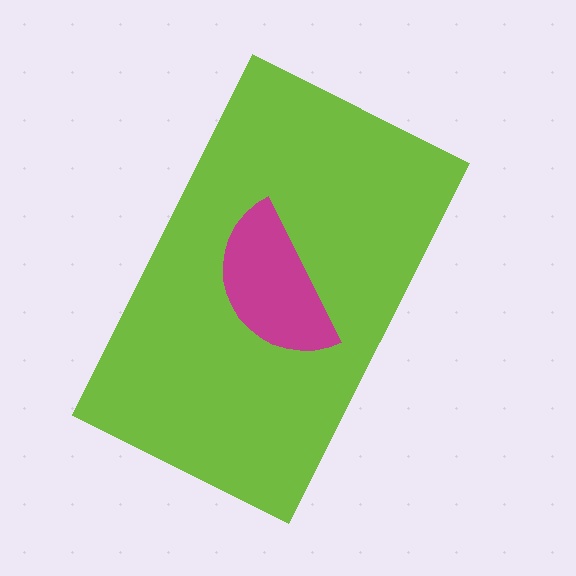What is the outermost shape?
The lime rectangle.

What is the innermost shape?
The magenta semicircle.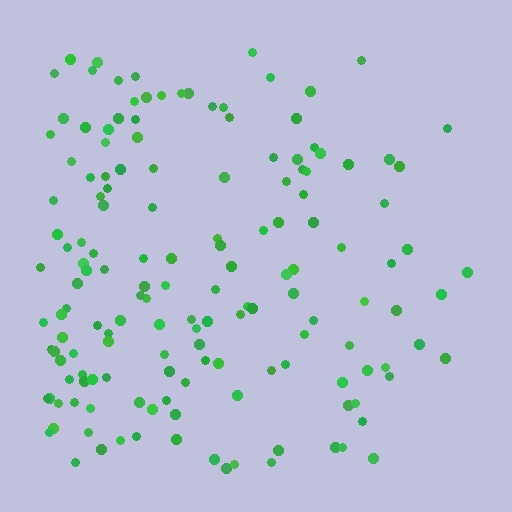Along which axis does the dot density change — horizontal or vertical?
Horizontal.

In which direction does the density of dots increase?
From right to left, with the left side densest.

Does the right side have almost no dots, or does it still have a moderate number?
Still a moderate number, just noticeably fewer than the left.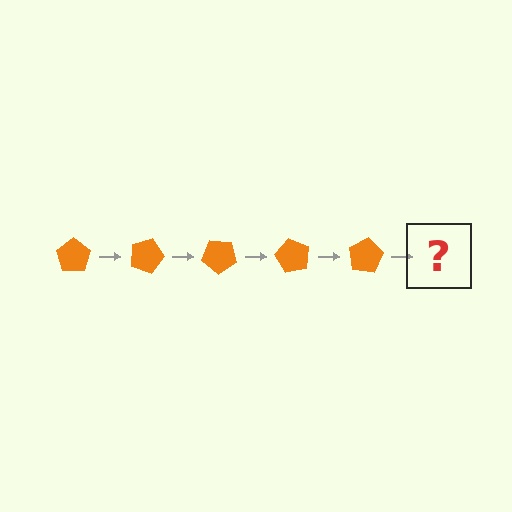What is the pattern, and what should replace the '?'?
The pattern is that the pentagon rotates 20 degrees each step. The '?' should be an orange pentagon rotated 100 degrees.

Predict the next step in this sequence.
The next step is an orange pentagon rotated 100 degrees.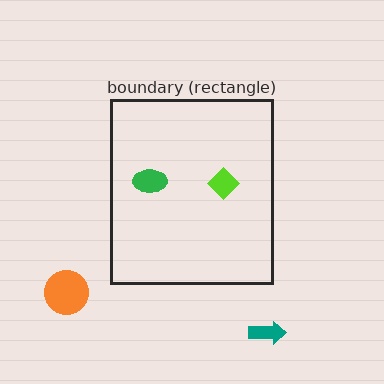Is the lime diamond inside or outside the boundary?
Inside.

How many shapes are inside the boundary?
2 inside, 2 outside.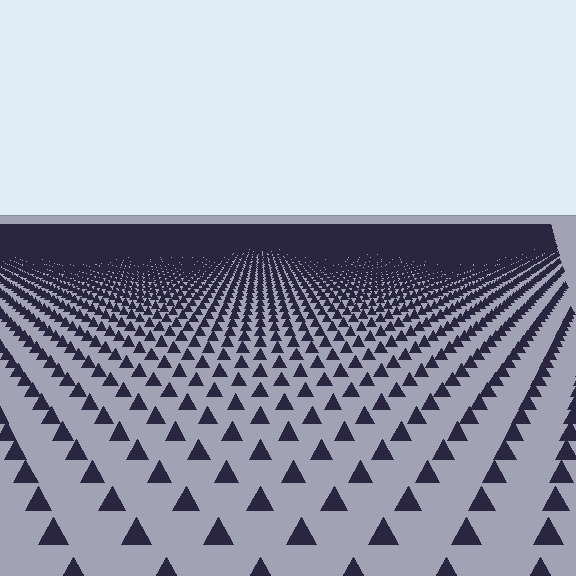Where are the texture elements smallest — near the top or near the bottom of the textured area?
Near the top.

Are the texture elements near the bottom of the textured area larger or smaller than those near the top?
Larger. Near the bottom, elements are closer to the viewer and appear at a bigger on-screen size.